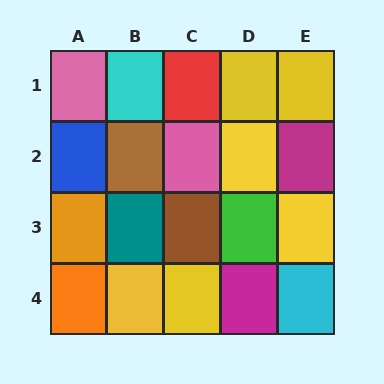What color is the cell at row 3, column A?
Orange.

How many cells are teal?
1 cell is teal.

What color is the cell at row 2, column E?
Magenta.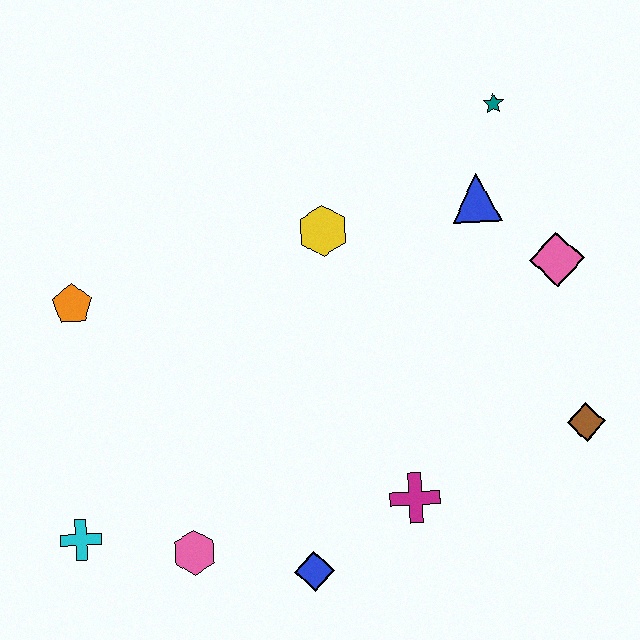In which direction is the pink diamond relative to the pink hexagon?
The pink diamond is to the right of the pink hexagon.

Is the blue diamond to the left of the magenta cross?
Yes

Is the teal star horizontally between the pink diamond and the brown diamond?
No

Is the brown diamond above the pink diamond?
No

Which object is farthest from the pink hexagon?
The teal star is farthest from the pink hexagon.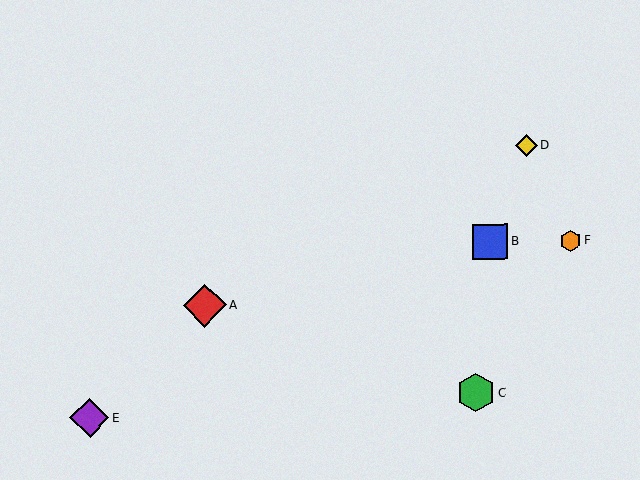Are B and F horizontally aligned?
Yes, both are at y≈242.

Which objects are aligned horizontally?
Objects B, F are aligned horizontally.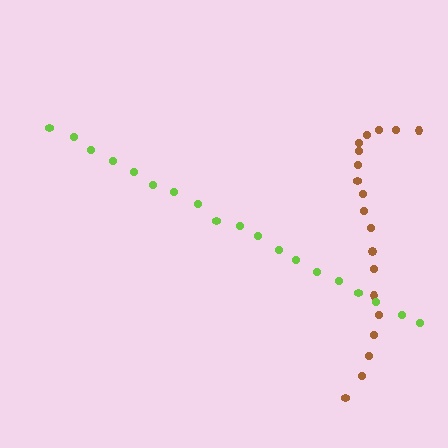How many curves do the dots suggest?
There are 2 distinct paths.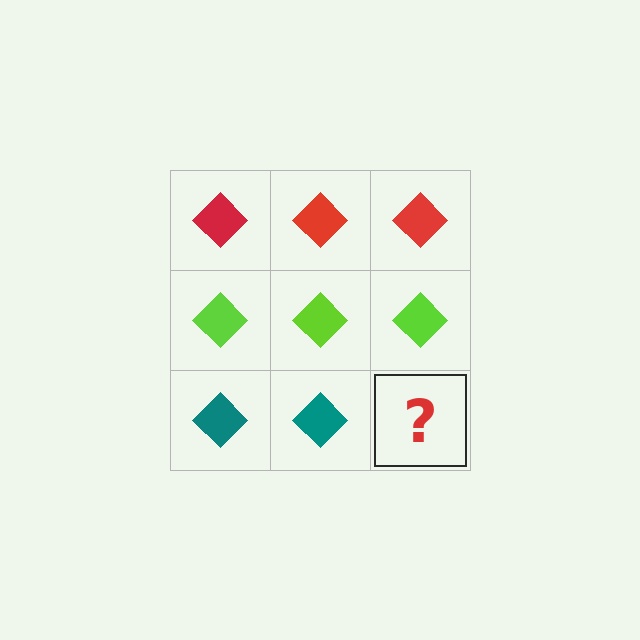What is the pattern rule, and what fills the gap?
The rule is that each row has a consistent color. The gap should be filled with a teal diamond.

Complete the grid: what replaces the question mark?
The question mark should be replaced with a teal diamond.